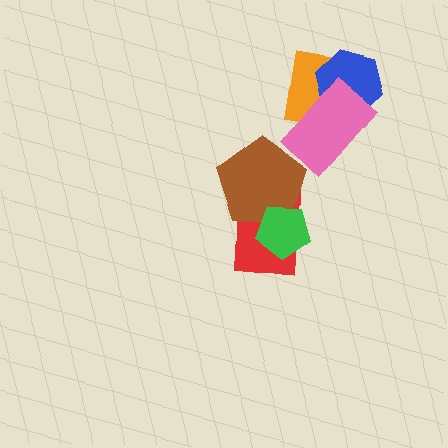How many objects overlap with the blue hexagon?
2 objects overlap with the blue hexagon.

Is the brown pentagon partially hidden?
Yes, it is partially covered by another shape.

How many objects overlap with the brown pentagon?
2 objects overlap with the brown pentagon.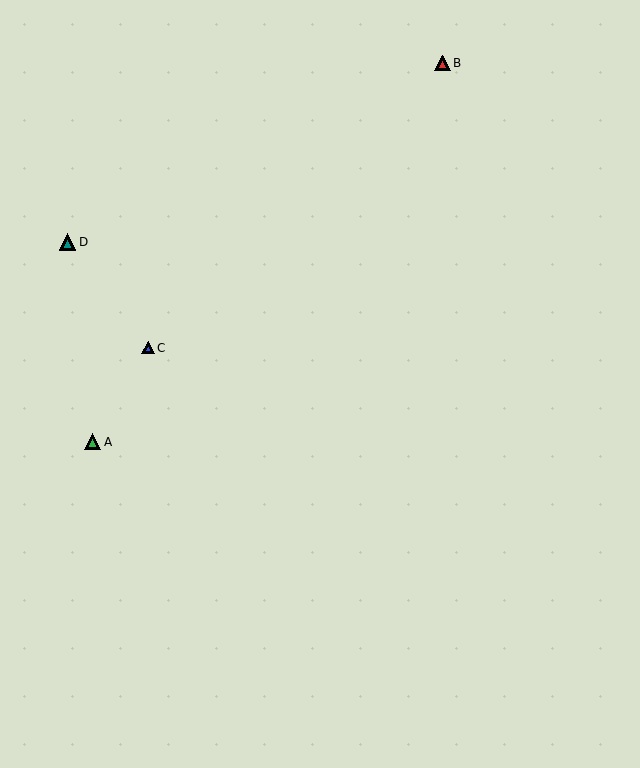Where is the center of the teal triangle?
The center of the teal triangle is at (68, 242).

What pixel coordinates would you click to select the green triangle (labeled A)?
Click at (93, 442) to select the green triangle A.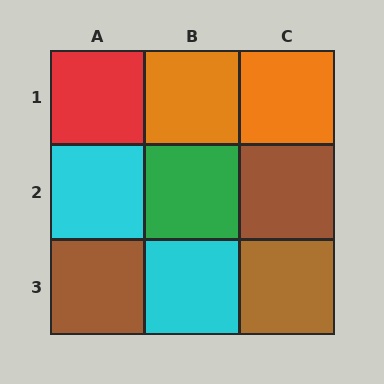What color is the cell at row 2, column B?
Green.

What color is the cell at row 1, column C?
Orange.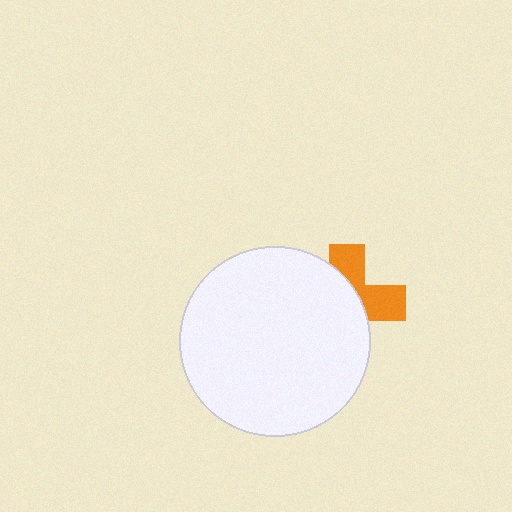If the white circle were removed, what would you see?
You would see the complete orange cross.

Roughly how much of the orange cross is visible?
A small part of it is visible (roughly 39%).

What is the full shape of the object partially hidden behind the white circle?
The partially hidden object is an orange cross.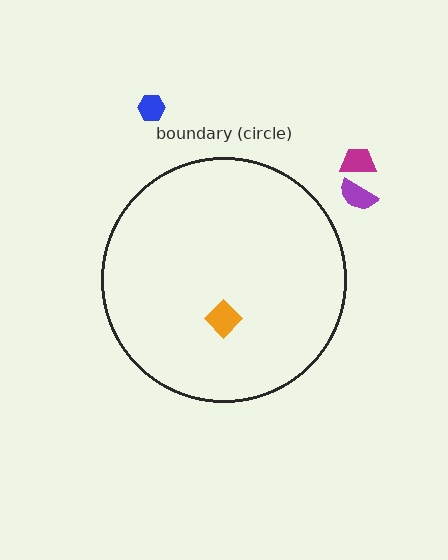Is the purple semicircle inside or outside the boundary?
Outside.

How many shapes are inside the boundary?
1 inside, 3 outside.